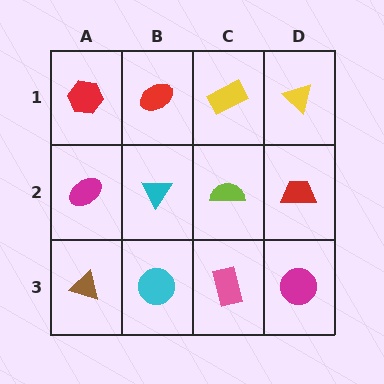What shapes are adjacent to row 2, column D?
A yellow triangle (row 1, column D), a magenta circle (row 3, column D), a lime semicircle (row 2, column C).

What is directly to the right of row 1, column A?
A red ellipse.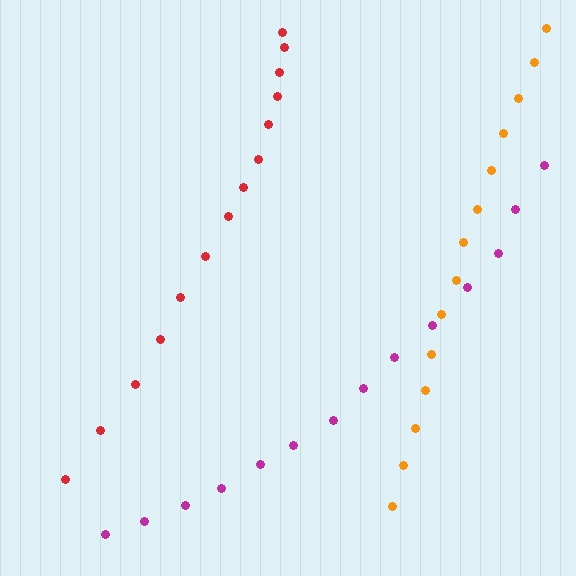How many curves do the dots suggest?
There are 3 distinct paths.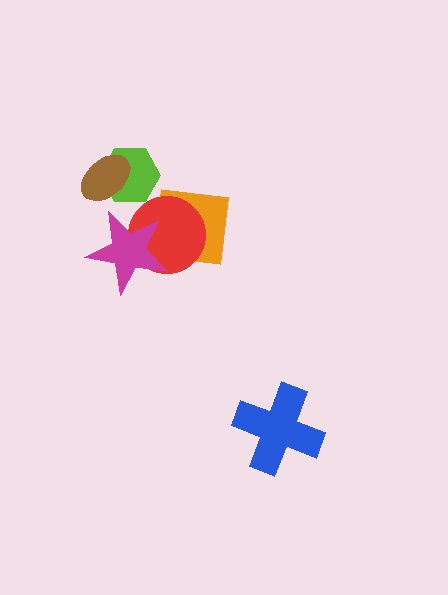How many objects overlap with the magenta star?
2 objects overlap with the magenta star.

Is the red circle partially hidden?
Yes, it is partially covered by another shape.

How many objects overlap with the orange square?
2 objects overlap with the orange square.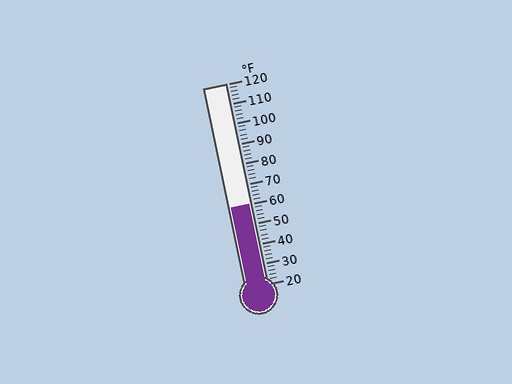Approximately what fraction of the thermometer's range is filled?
The thermometer is filled to approximately 40% of its range.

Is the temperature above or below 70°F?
The temperature is below 70°F.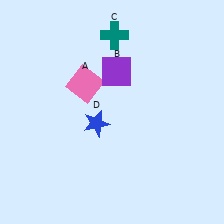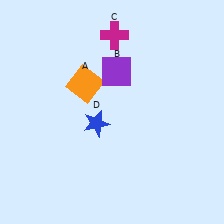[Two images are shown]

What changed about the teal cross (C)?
In Image 1, C is teal. In Image 2, it changed to magenta.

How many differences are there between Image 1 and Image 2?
There are 2 differences between the two images.